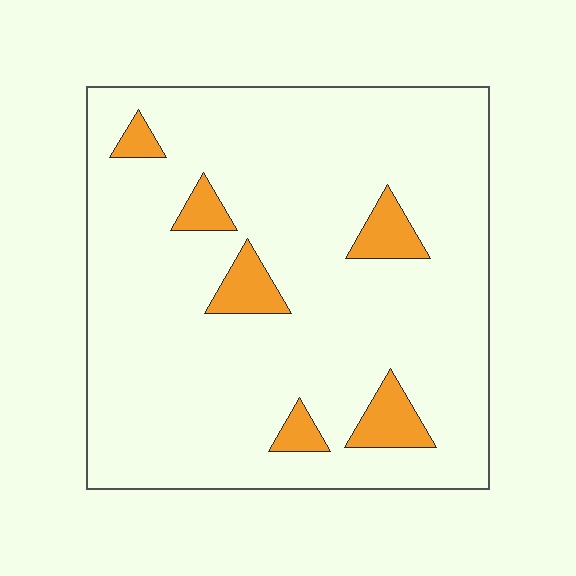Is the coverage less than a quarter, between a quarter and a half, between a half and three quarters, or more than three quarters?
Less than a quarter.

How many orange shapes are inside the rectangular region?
6.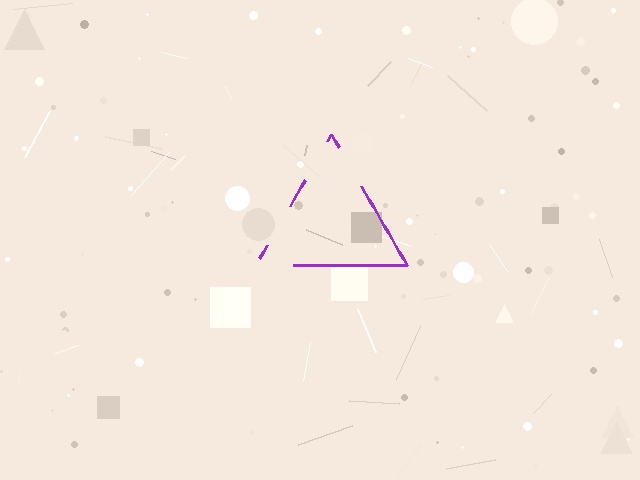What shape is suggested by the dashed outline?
The dashed outline suggests a triangle.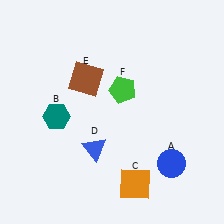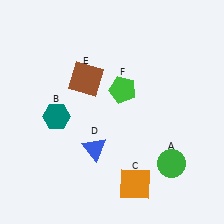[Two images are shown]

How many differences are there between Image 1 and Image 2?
There is 1 difference between the two images.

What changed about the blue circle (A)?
In Image 1, A is blue. In Image 2, it changed to green.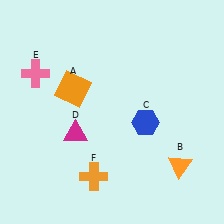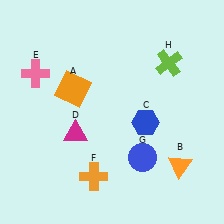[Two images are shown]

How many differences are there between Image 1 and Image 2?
There are 2 differences between the two images.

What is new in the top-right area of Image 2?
A lime cross (H) was added in the top-right area of Image 2.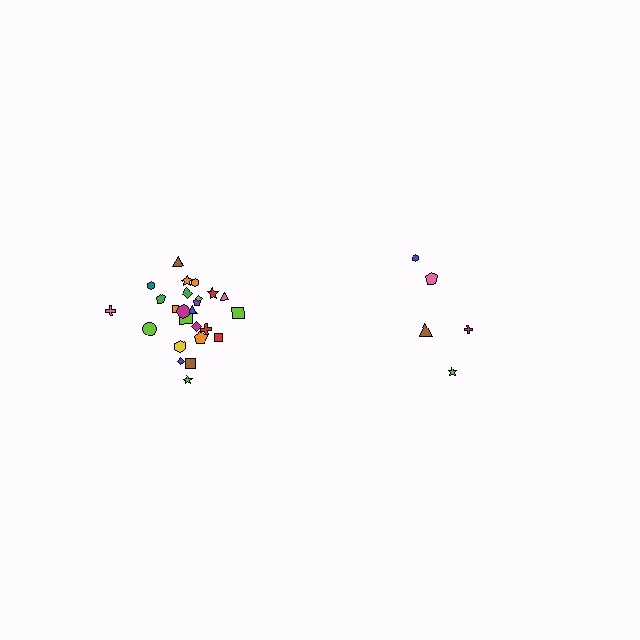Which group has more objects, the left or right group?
The left group.